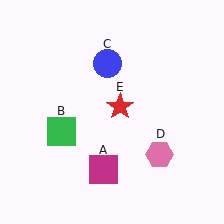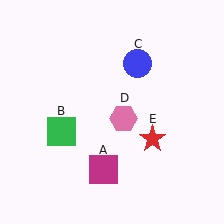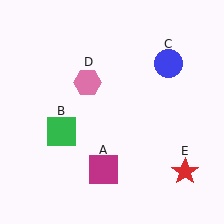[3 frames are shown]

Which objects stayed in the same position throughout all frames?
Magenta square (object A) and green square (object B) remained stationary.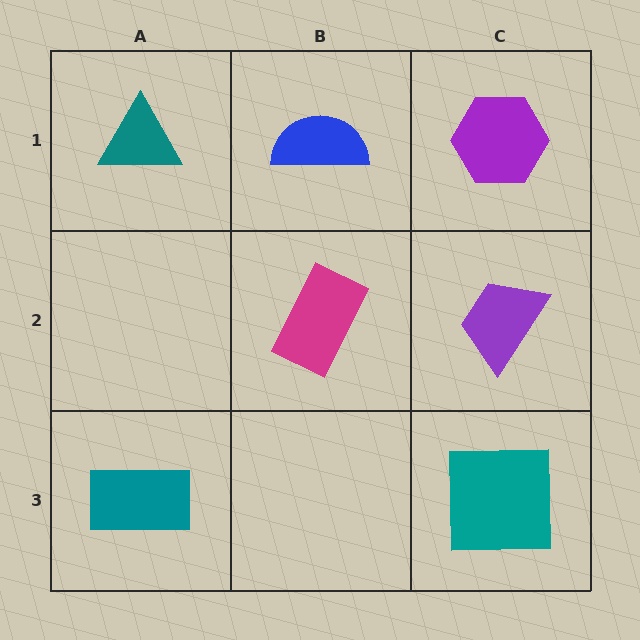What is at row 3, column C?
A teal square.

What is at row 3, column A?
A teal rectangle.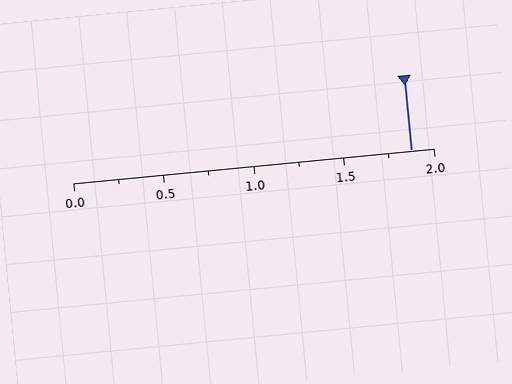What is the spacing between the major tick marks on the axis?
The major ticks are spaced 0.5 apart.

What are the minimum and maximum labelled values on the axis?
The axis runs from 0.0 to 2.0.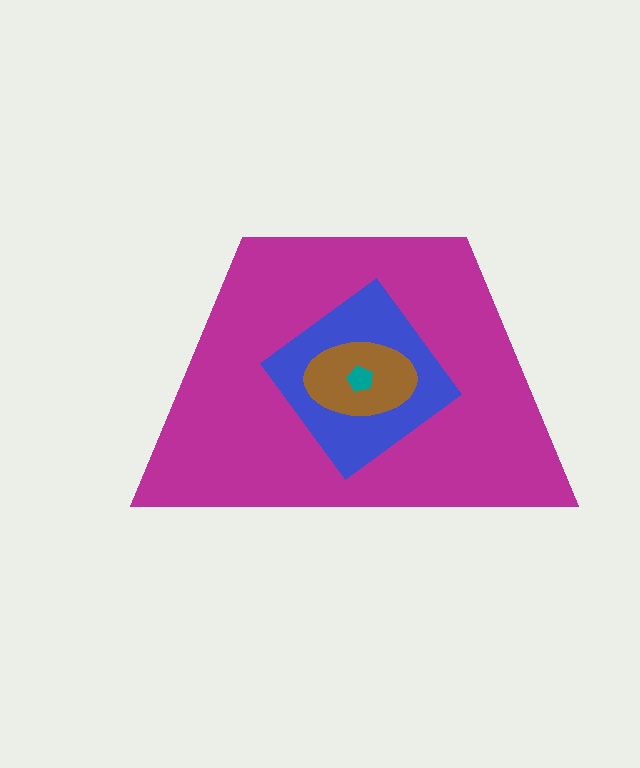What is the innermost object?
The teal pentagon.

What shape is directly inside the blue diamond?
The brown ellipse.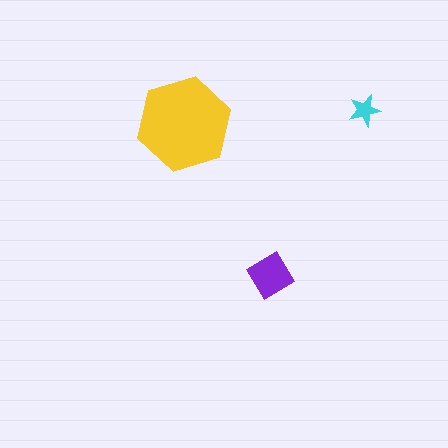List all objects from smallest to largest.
The cyan star, the purple diamond, the yellow hexagon.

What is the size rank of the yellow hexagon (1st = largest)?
1st.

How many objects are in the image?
There are 3 objects in the image.